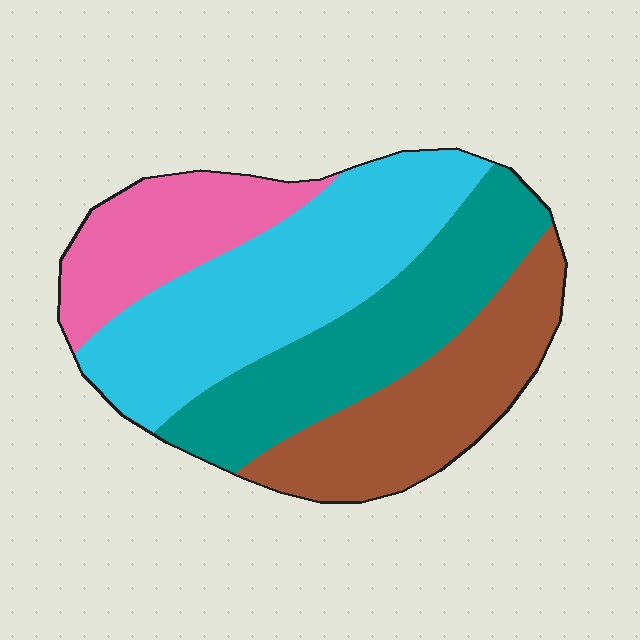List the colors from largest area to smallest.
From largest to smallest: cyan, teal, brown, pink.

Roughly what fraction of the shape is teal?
Teal takes up about one quarter (1/4) of the shape.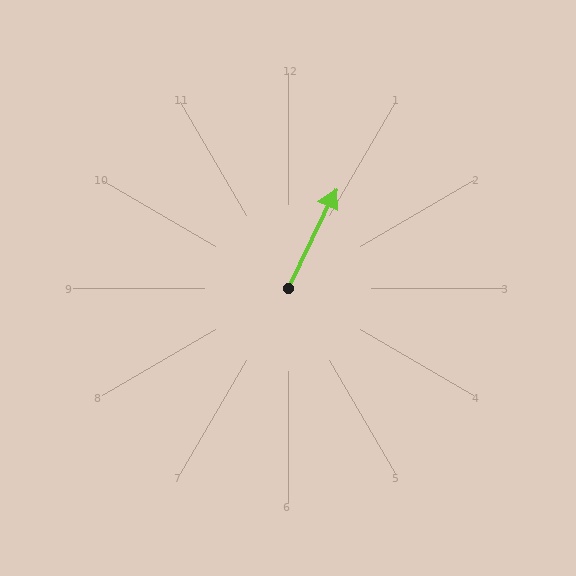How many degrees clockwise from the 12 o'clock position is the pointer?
Approximately 26 degrees.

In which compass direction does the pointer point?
Northeast.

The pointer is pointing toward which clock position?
Roughly 1 o'clock.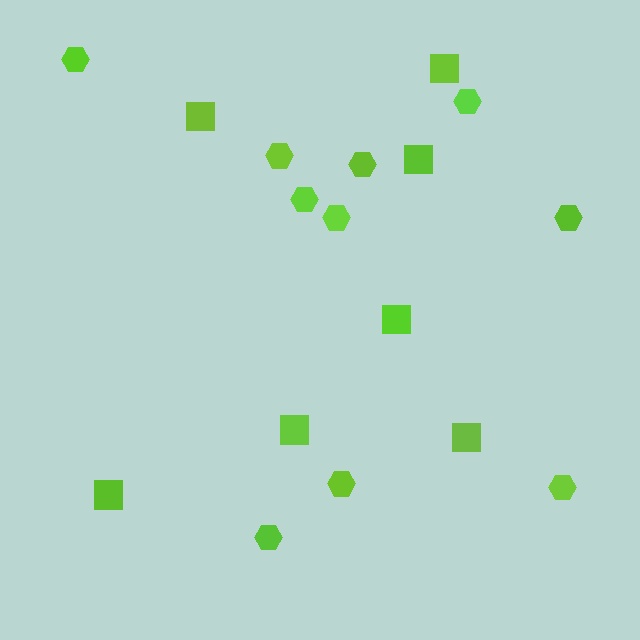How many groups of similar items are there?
There are 2 groups: one group of hexagons (10) and one group of squares (7).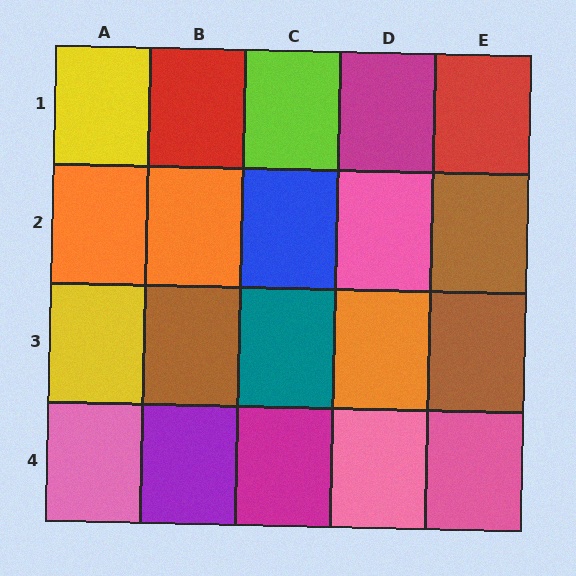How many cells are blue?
1 cell is blue.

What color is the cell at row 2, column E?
Brown.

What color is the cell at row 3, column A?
Yellow.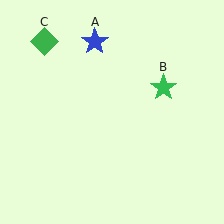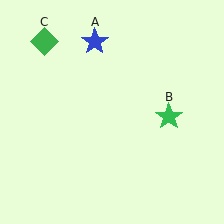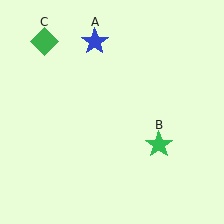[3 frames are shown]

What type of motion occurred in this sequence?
The green star (object B) rotated clockwise around the center of the scene.